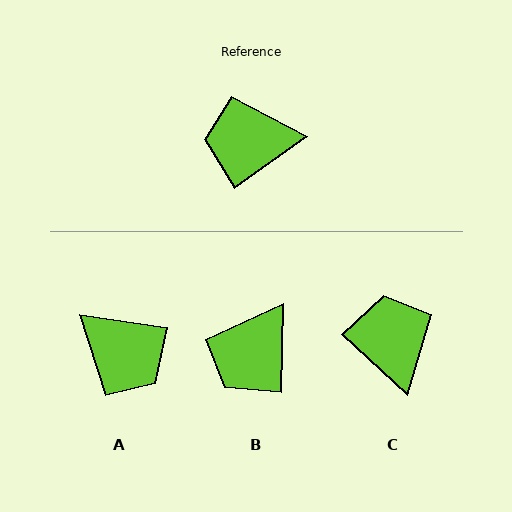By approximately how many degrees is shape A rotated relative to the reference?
Approximately 136 degrees counter-clockwise.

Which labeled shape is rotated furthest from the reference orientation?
A, about 136 degrees away.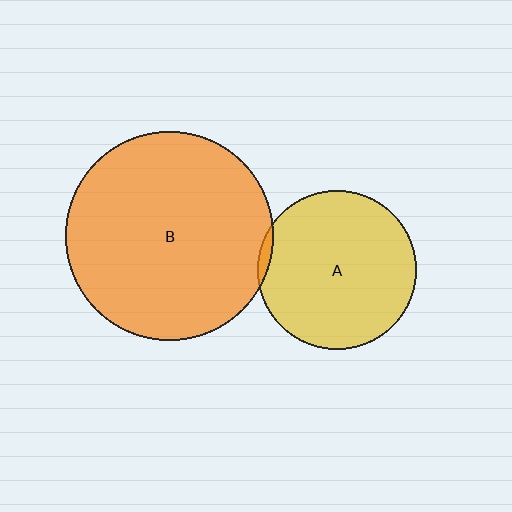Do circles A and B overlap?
Yes.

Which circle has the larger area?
Circle B (orange).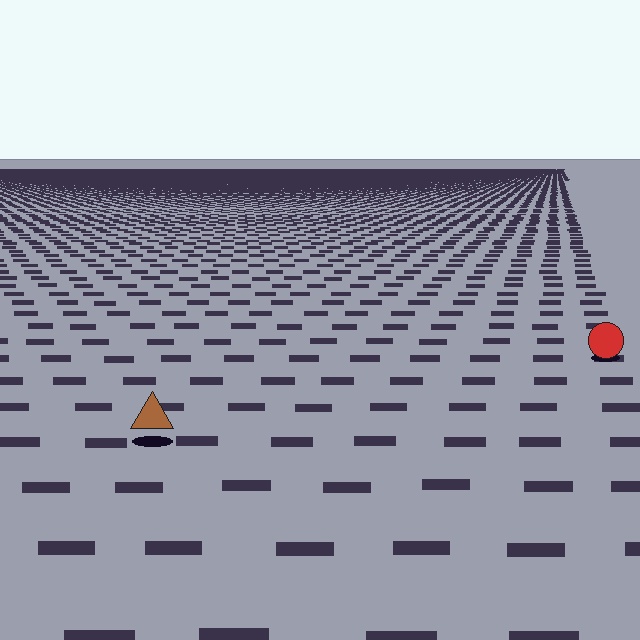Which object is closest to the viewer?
The brown triangle is closest. The texture marks near it are larger and more spread out.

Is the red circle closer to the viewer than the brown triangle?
No. The brown triangle is closer — you can tell from the texture gradient: the ground texture is coarser near it.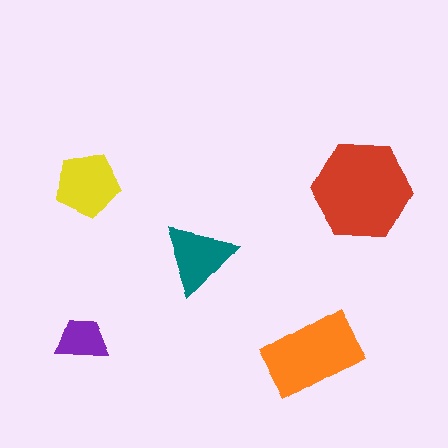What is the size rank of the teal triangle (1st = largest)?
4th.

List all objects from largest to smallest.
The red hexagon, the orange rectangle, the yellow pentagon, the teal triangle, the purple trapezoid.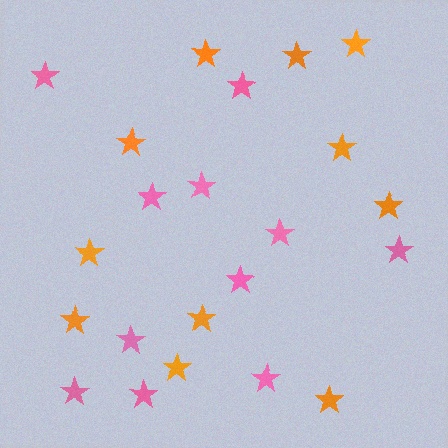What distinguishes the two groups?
There are 2 groups: one group of pink stars (11) and one group of orange stars (11).